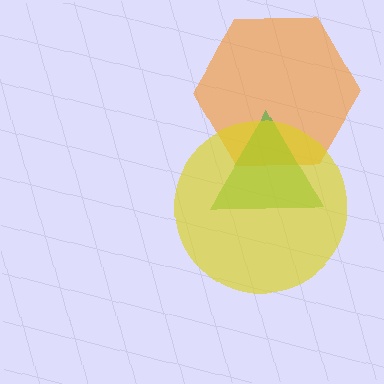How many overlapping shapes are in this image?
There are 3 overlapping shapes in the image.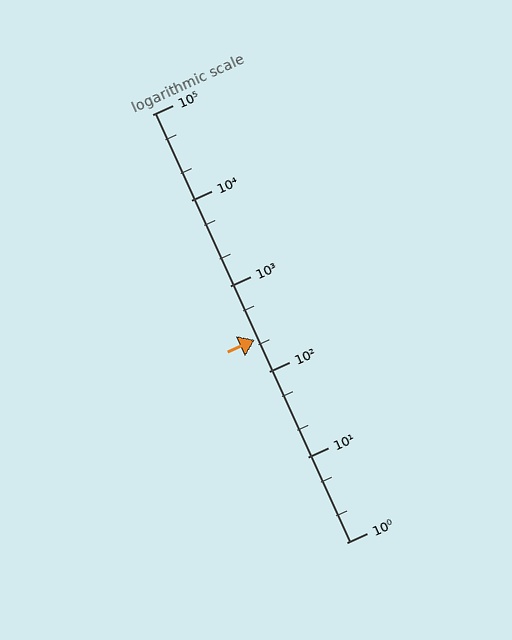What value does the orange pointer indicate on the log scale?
The pointer indicates approximately 230.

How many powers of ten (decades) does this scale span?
The scale spans 5 decades, from 1 to 100000.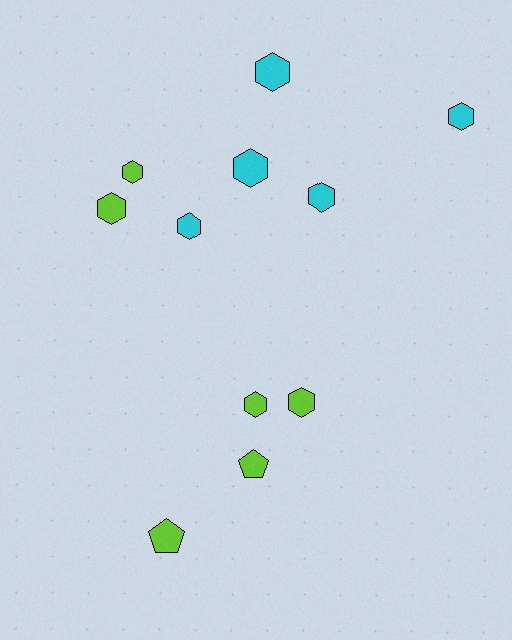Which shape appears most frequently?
Hexagon, with 9 objects.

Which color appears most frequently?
Lime, with 6 objects.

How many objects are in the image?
There are 11 objects.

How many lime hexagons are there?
There are 4 lime hexagons.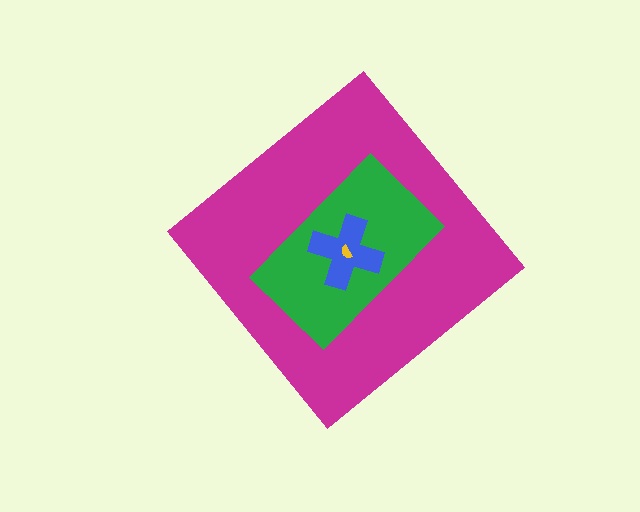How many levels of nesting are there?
4.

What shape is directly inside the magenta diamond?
The green rectangle.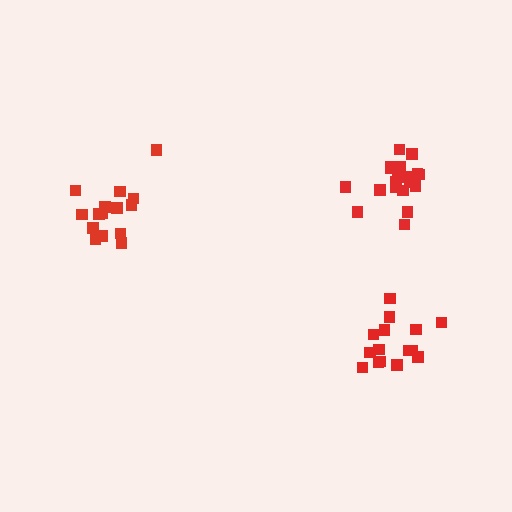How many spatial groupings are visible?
There are 3 spatial groupings.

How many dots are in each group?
Group 1: 19 dots, Group 2: 15 dots, Group 3: 15 dots (49 total).